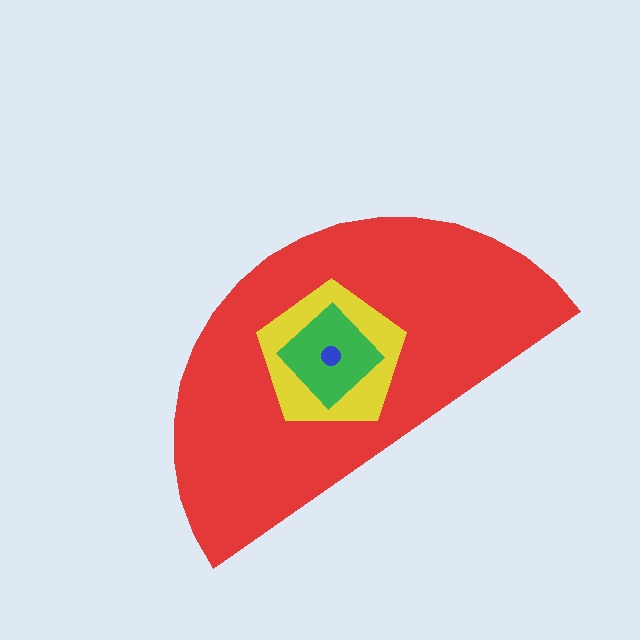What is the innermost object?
The blue circle.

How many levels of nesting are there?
4.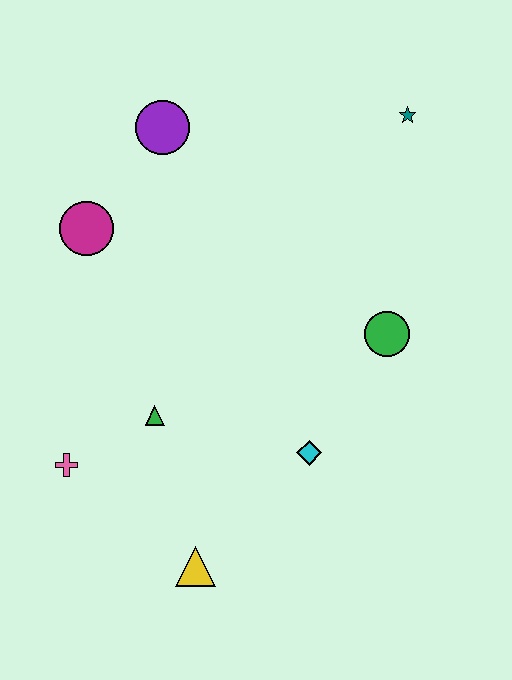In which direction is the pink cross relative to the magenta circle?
The pink cross is below the magenta circle.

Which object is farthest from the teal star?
The yellow triangle is farthest from the teal star.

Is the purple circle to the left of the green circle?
Yes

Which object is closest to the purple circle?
The magenta circle is closest to the purple circle.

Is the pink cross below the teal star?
Yes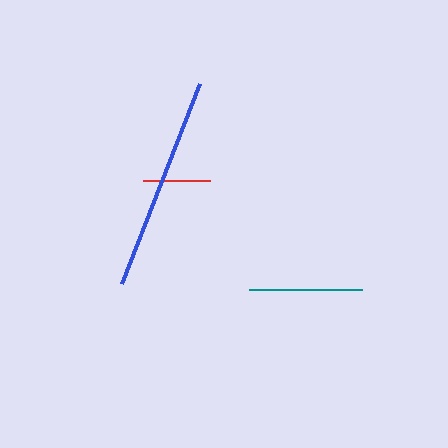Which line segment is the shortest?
The red line is the shortest at approximately 66 pixels.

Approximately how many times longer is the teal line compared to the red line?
The teal line is approximately 1.7 times the length of the red line.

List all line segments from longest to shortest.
From longest to shortest: blue, teal, red.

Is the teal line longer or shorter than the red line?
The teal line is longer than the red line.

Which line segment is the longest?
The blue line is the longest at approximately 215 pixels.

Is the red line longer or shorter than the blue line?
The blue line is longer than the red line.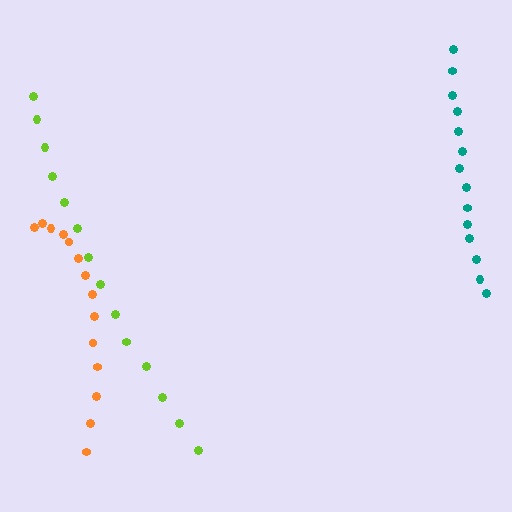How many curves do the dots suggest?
There are 3 distinct paths.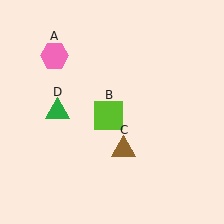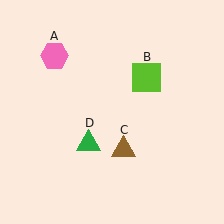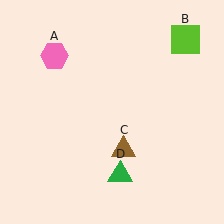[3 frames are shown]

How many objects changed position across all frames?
2 objects changed position: lime square (object B), green triangle (object D).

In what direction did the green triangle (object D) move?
The green triangle (object D) moved down and to the right.